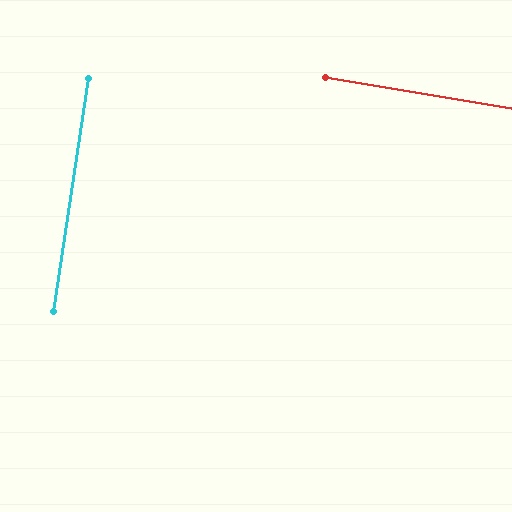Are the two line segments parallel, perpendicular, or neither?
Perpendicular — they meet at approximately 89°.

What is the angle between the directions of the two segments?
Approximately 89 degrees.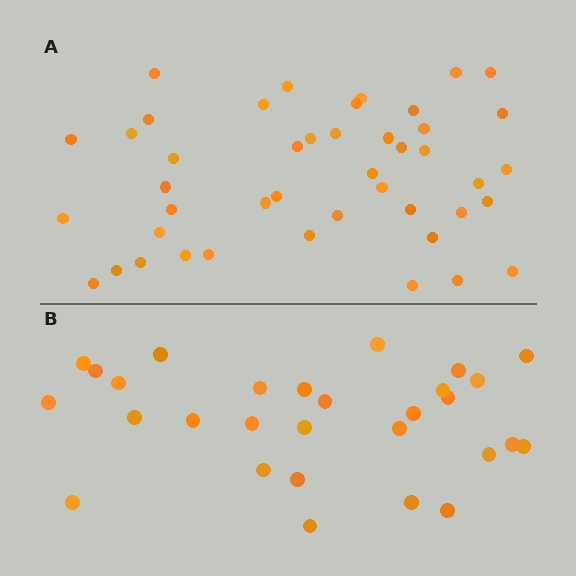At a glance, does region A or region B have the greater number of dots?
Region A (the top region) has more dots.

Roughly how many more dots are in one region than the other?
Region A has approximately 15 more dots than region B.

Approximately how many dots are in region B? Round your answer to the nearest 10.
About 30 dots. (The exact count is 29, which rounds to 30.)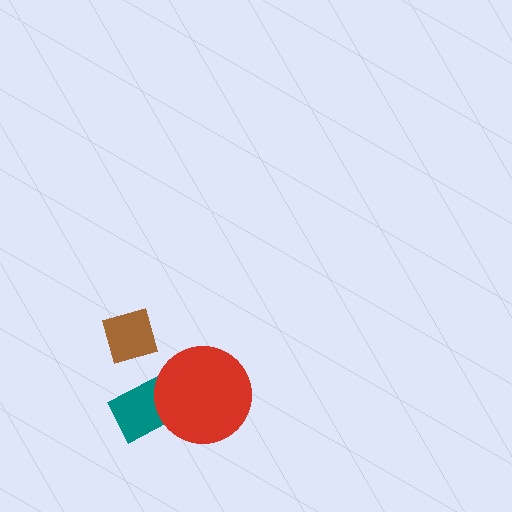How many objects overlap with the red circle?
1 object overlaps with the red circle.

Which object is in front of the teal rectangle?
The red circle is in front of the teal rectangle.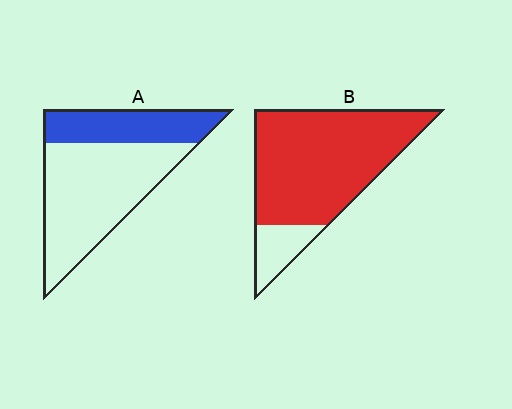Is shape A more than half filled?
No.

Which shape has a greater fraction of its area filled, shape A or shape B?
Shape B.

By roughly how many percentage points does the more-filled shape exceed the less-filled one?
By roughly 50 percentage points (B over A).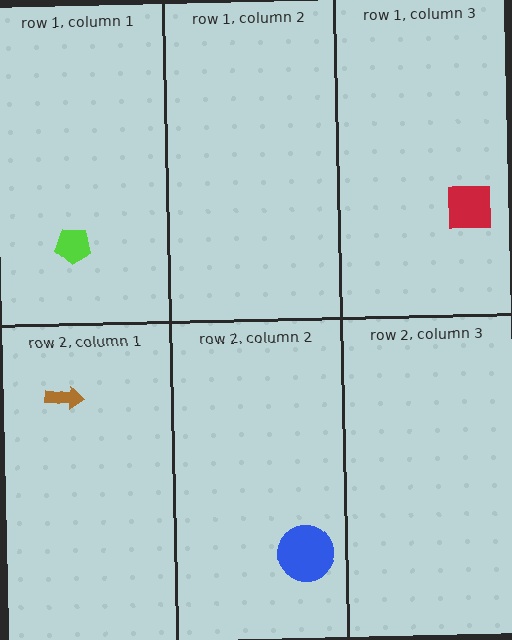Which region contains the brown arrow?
The row 2, column 1 region.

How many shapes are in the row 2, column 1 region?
1.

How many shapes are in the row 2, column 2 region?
1.